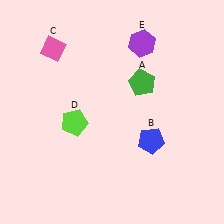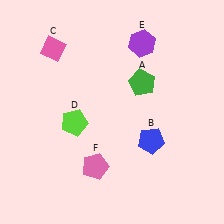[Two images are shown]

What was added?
A pink pentagon (F) was added in Image 2.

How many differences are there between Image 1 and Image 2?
There is 1 difference between the two images.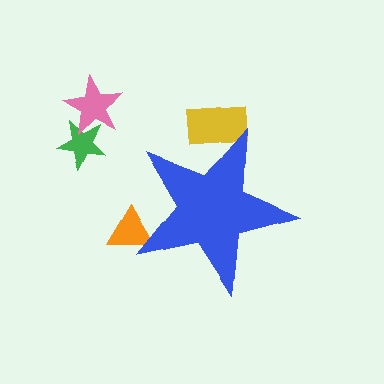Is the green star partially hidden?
No, the green star is fully visible.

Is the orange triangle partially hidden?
Yes, the orange triangle is partially hidden behind the blue star.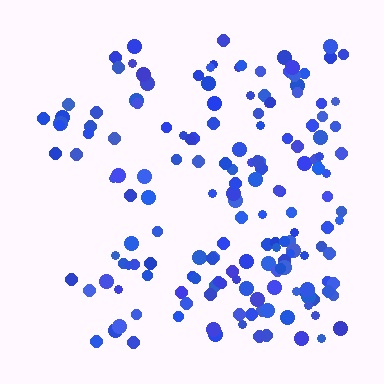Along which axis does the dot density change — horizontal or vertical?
Horizontal.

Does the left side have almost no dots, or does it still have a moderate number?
Still a moderate number, just noticeably fewer than the right.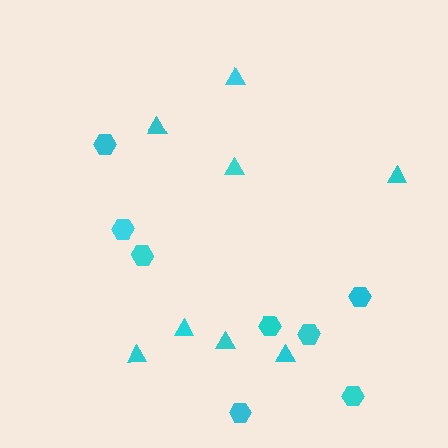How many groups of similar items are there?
There are 2 groups: one group of triangles (8) and one group of hexagons (8).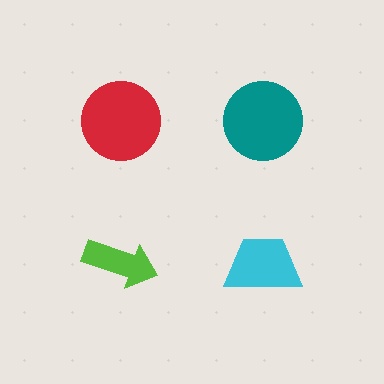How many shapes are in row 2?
2 shapes.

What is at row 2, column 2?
A cyan trapezoid.